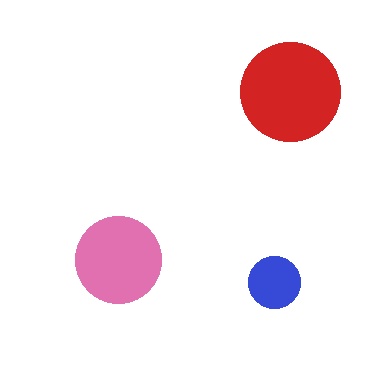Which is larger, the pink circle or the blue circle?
The pink one.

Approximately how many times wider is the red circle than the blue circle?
About 2 times wider.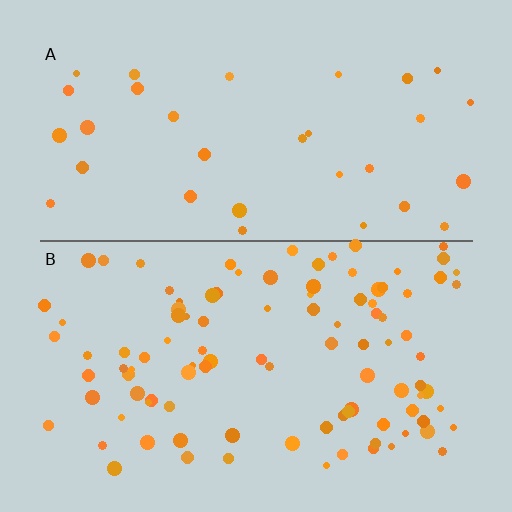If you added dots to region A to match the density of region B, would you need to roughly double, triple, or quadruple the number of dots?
Approximately triple.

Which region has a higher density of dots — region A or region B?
B (the bottom).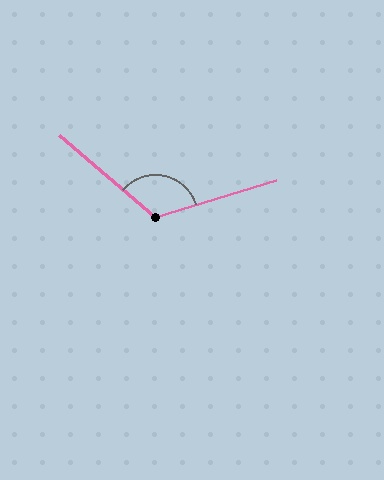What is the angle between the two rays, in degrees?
Approximately 123 degrees.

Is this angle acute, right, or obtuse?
It is obtuse.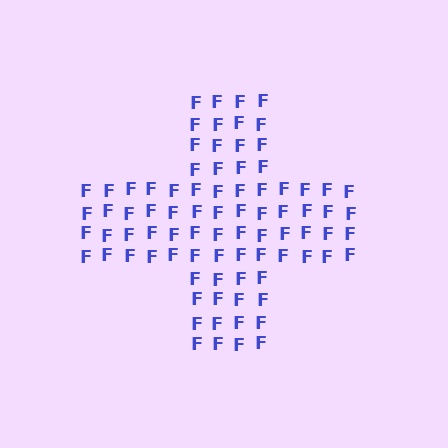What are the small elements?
The small elements are letter F's.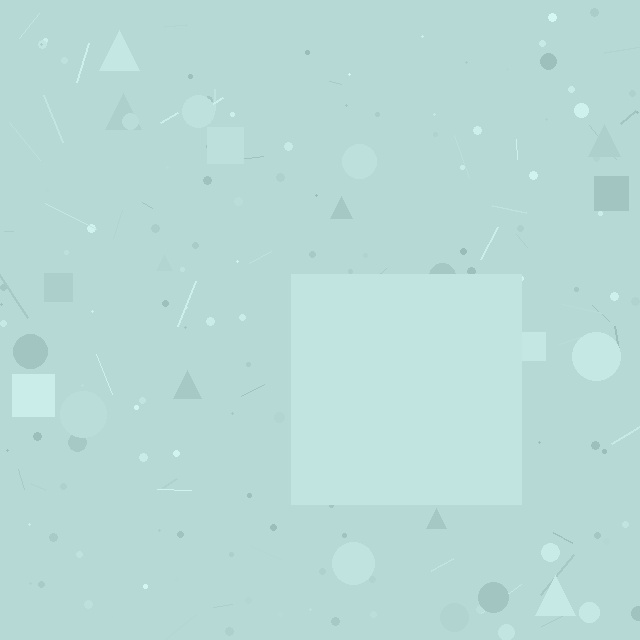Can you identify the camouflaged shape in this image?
The camouflaged shape is a square.